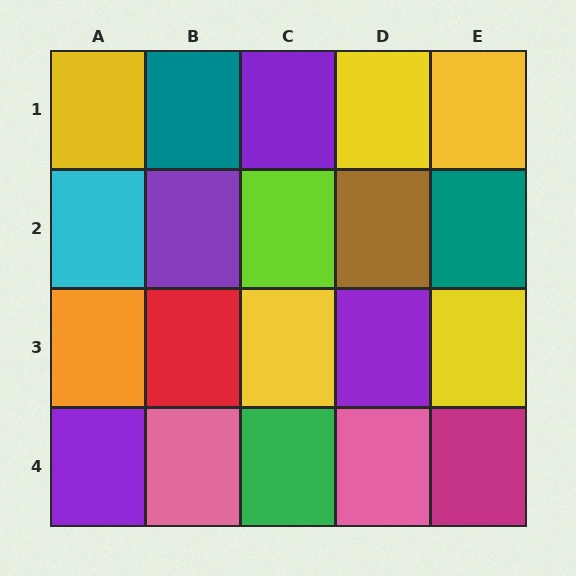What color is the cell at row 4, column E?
Magenta.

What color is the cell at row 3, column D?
Purple.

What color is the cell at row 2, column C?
Lime.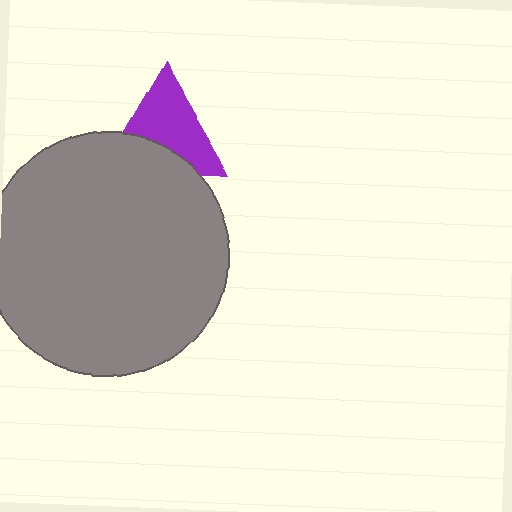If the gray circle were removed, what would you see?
You would see the complete purple triangle.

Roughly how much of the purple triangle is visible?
About half of it is visible (roughly 65%).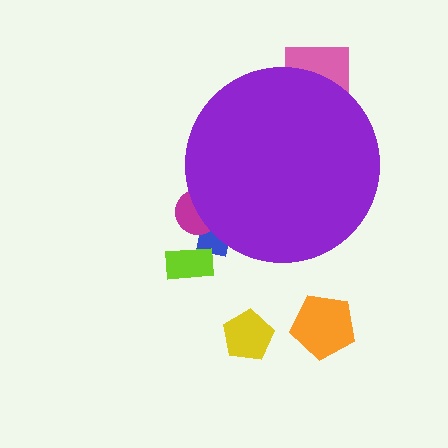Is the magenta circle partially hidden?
Yes, the magenta circle is partially hidden behind the purple circle.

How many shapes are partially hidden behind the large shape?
3 shapes are partially hidden.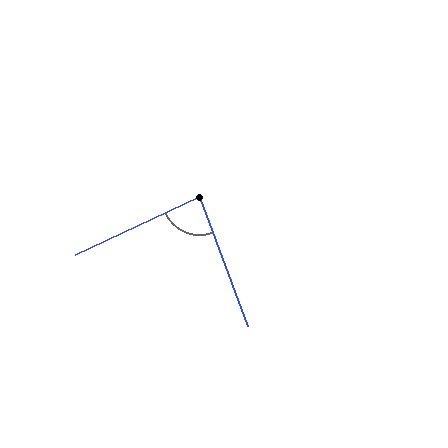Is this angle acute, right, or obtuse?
It is acute.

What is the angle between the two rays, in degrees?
Approximately 85 degrees.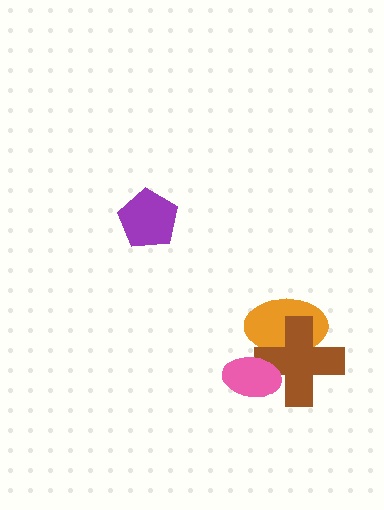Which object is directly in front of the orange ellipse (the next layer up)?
The brown cross is directly in front of the orange ellipse.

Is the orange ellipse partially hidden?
Yes, it is partially covered by another shape.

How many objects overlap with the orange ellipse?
2 objects overlap with the orange ellipse.